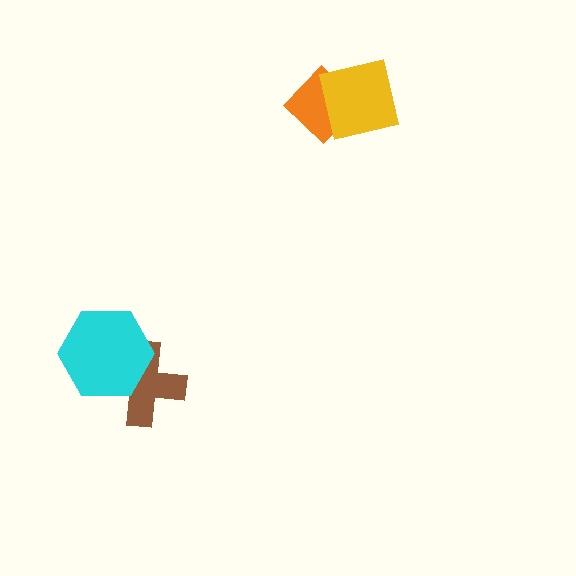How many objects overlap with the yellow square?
1 object overlaps with the yellow square.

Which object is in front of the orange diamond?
The yellow square is in front of the orange diamond.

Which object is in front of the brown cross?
The cyan hexagon is in front of the brown cross.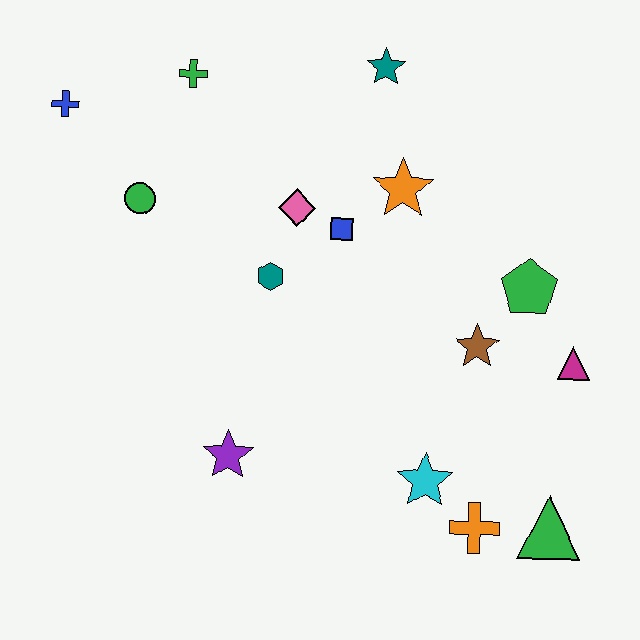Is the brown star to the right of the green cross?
Yes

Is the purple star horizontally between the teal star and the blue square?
No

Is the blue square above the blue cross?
No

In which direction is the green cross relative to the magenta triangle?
The green cross is to the left of the magenta triangle.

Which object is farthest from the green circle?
The green triangle is farthest from the green circle.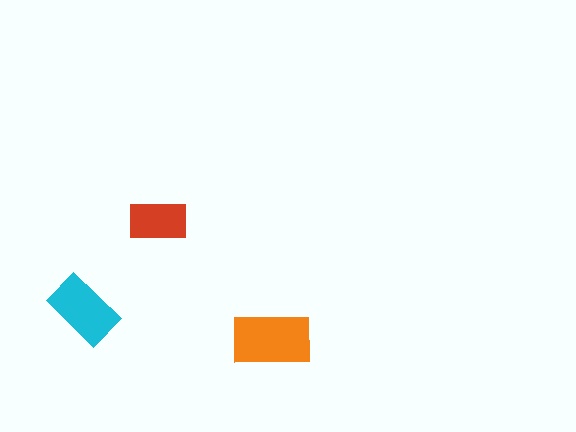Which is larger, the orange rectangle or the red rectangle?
The orange one.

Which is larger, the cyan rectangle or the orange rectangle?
The orange one.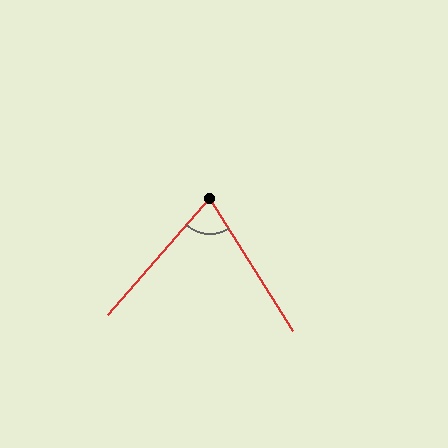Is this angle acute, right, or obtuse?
It is acute.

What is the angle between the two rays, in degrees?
Approximately 74 degrees.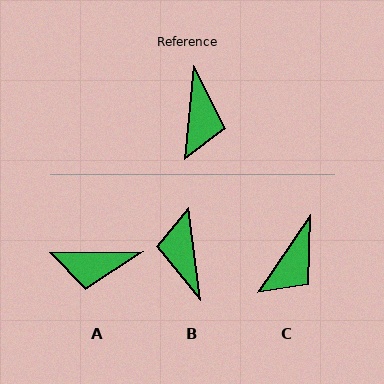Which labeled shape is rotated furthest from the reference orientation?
B, about 167 degrees away.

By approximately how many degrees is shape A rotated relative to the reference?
Approximately 84 degrees clockwise.